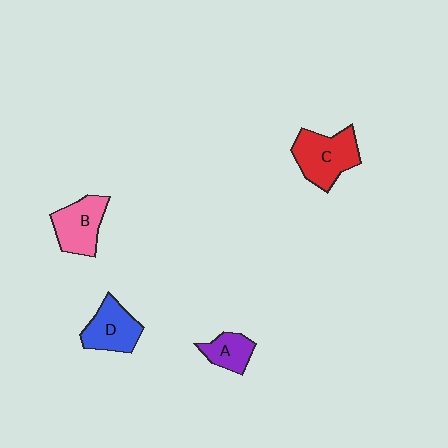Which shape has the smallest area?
Shape A (purple).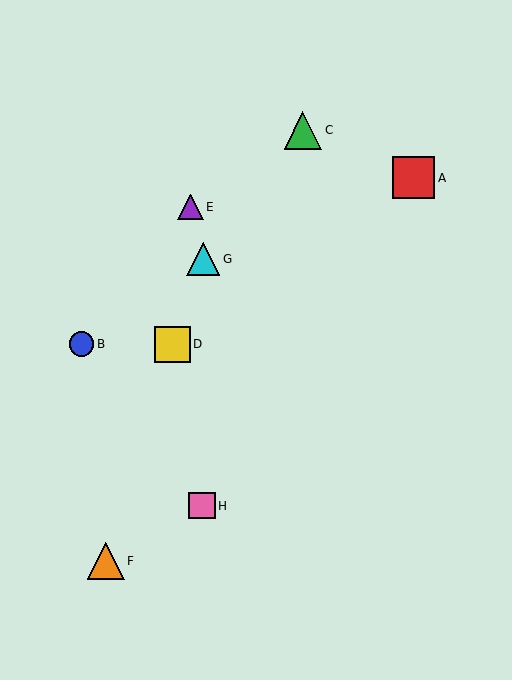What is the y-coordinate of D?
Object D is at y≈344.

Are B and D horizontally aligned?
Yes, both are at y≈344.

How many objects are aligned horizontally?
2 objects (B, D) are aligned horizontally.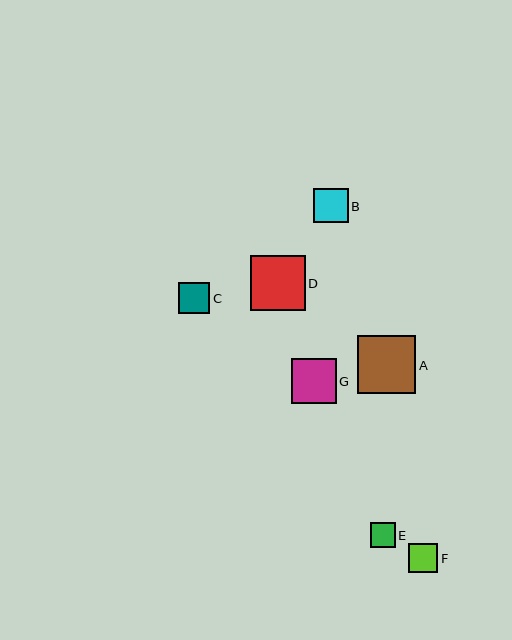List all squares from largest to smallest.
From largest to smallest: A, D, G, B, C, F, E.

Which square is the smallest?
Square E is the smallest with a size of approximately 25 pixels.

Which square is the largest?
Square A is the largest with a size of approximately 58 pixels.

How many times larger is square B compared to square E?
Square B is approximately 1.4 times the size of square E.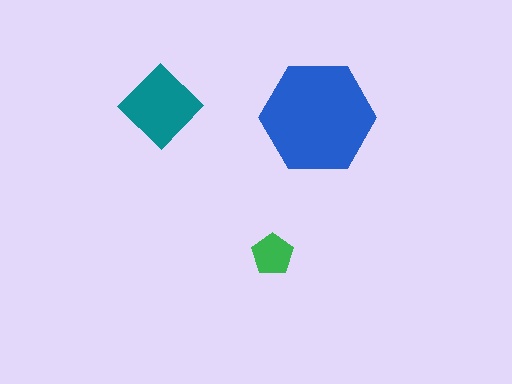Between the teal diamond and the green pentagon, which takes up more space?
The teal diamond.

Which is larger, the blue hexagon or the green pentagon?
The blue hexagon.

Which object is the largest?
The blue hexagon.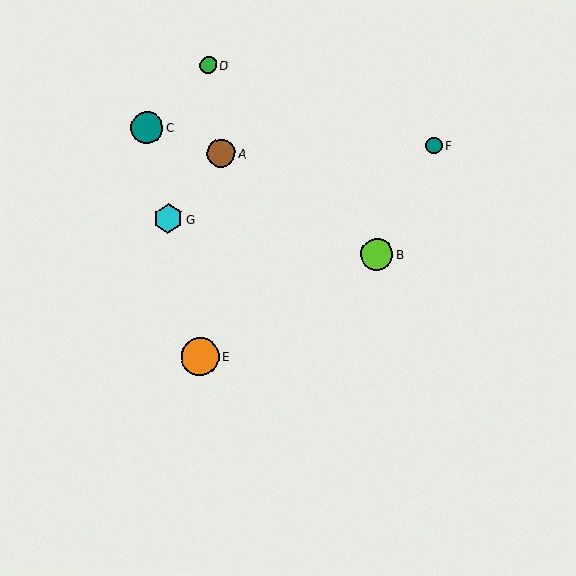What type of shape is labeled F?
Shape F is a teal circle.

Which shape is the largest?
The orange circle (labeled E) is the largest.